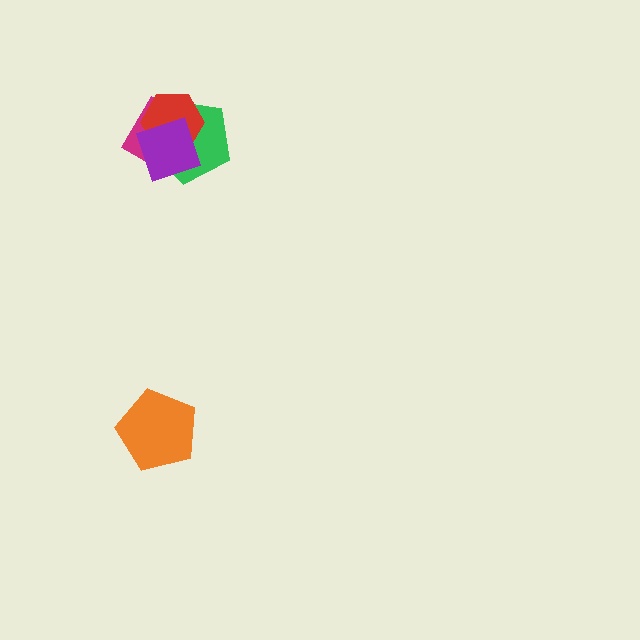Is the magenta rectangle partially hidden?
Yes, it is partially covered by another shape.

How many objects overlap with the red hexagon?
3 objects overlap with the red hexagon.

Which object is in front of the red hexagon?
The purple diamond is in front of the red hexagon.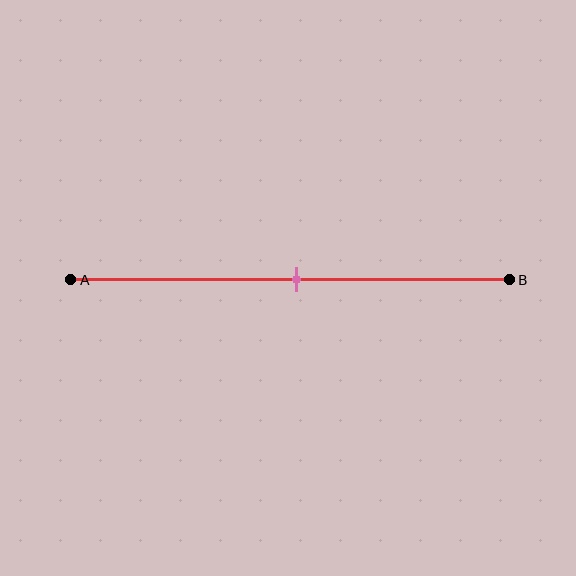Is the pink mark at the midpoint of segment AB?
Yes, the mark is approximately at the midpoint.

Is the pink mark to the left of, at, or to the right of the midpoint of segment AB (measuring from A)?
The pink mark is approximately at the midpoint of segment AB.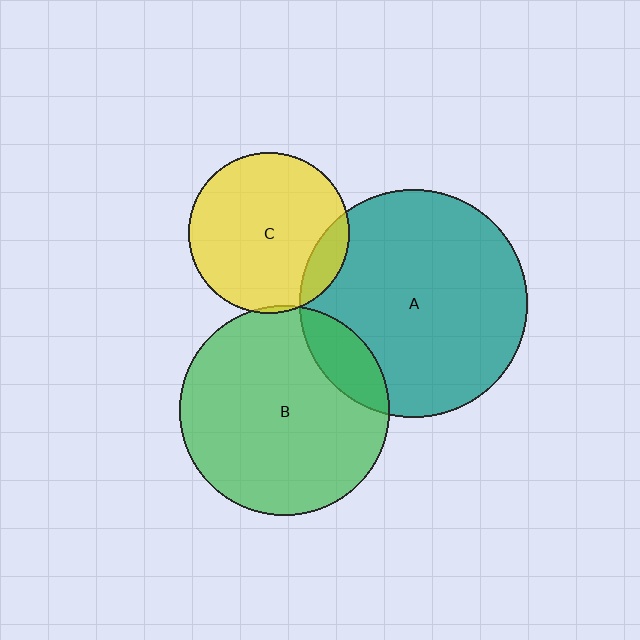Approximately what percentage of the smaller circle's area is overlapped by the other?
Approximately 15%.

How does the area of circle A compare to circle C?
Approximately 2.0 times.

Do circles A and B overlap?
Yes.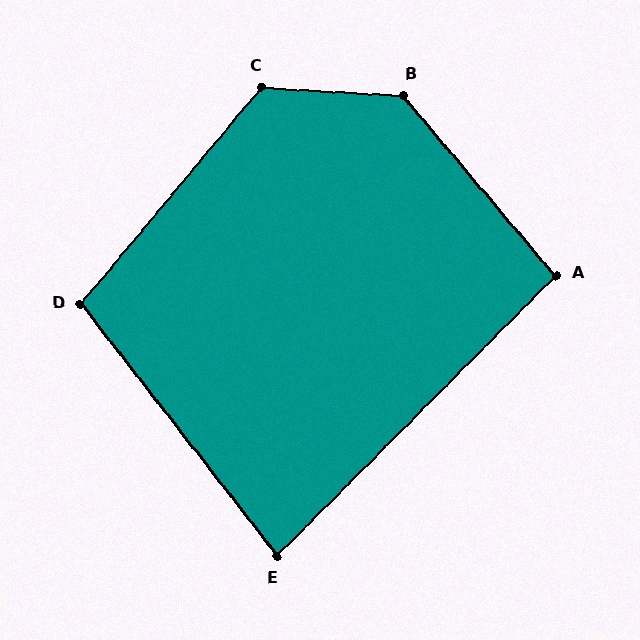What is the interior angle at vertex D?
Approximately 102 degrees (obtuse).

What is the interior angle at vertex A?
Approximately 95 degrees (obtuse).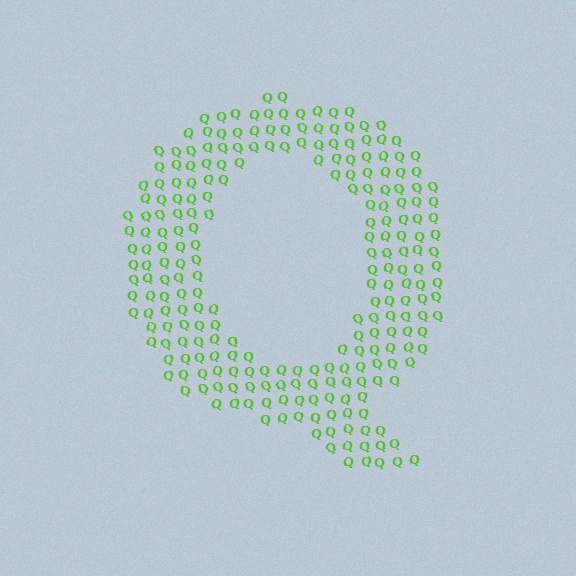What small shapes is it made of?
It is made of small letter Q's.